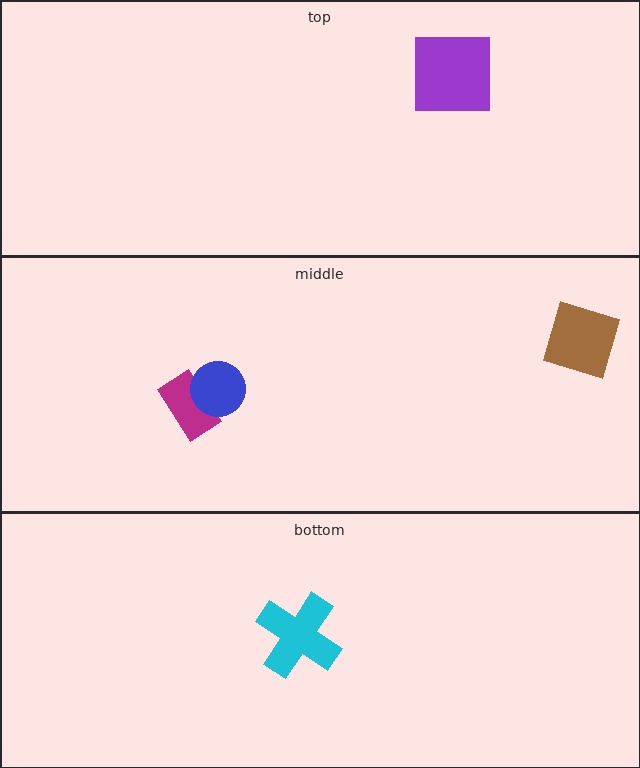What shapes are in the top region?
The purple square.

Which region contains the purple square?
The top region.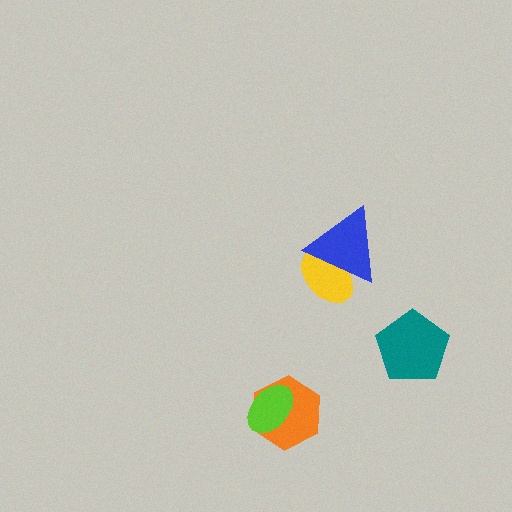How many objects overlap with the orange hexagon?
1 object overlaps with the orange hexagon.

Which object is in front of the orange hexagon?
The lime ellipse is in front of the orange hexagon.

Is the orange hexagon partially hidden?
Yes, it is partially covered by another shape.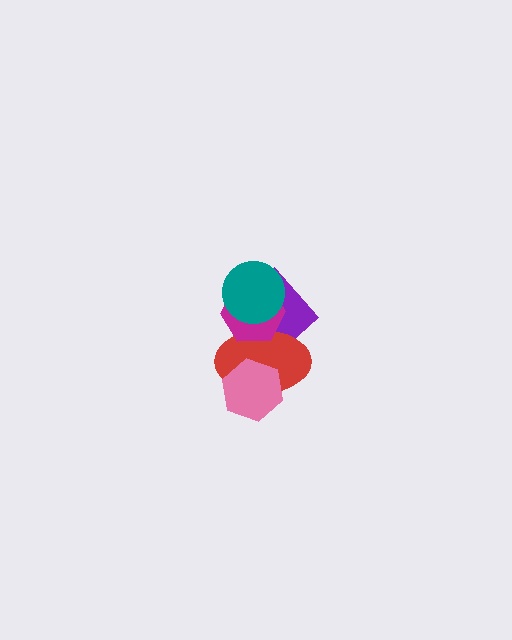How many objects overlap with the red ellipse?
4 objects overlap with the red ellipse.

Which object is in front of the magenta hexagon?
The teal circle is in front of the magenta hexagon.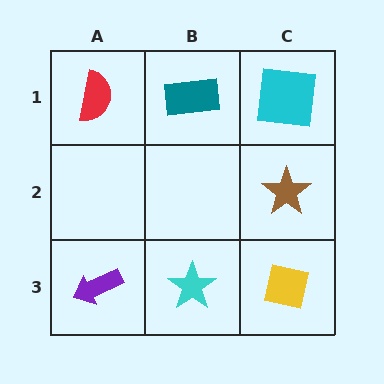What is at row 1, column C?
A cyan square.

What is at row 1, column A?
A red semicircle.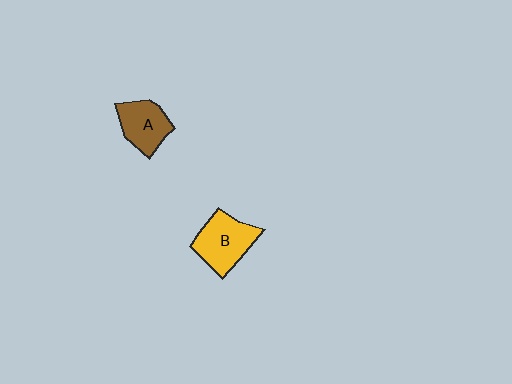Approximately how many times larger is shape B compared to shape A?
Approximately 1.3 times.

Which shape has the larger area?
Shape B (yellow).